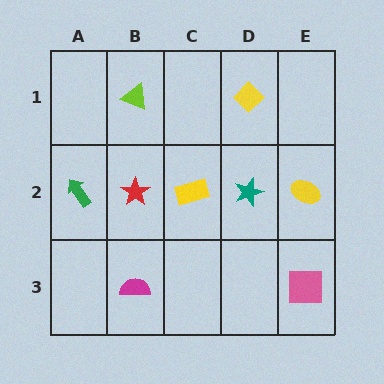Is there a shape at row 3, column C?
No, that cell is empty.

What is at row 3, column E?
A pink square.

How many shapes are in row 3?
2 shapes.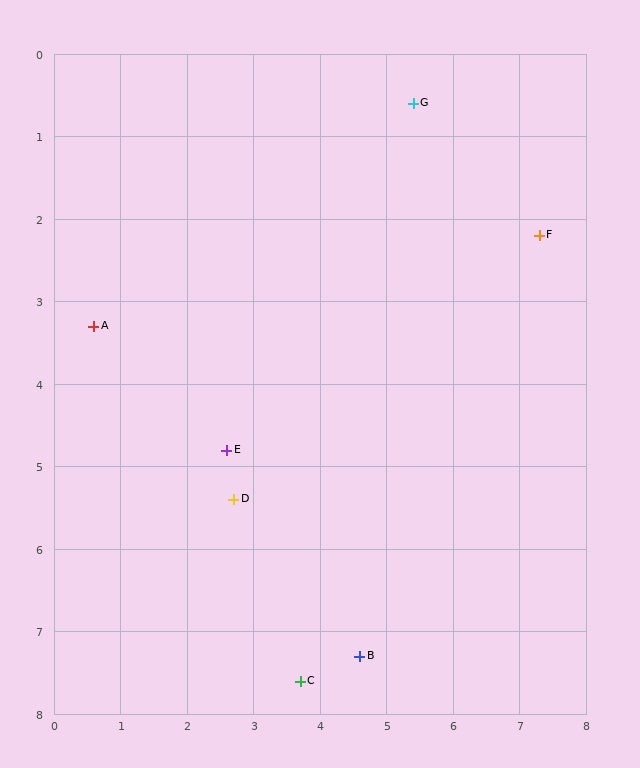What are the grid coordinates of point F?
Point F is at approximately (7.3, 2.2).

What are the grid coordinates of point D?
Point D is at approximately (2.7, 5.4).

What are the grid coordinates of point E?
Point E is at approximately (2.6, 4.8).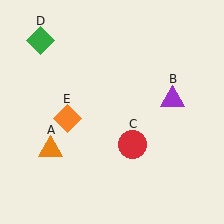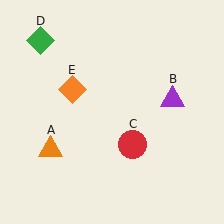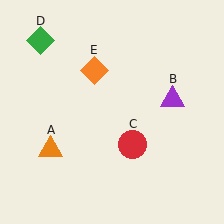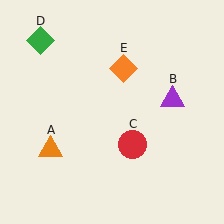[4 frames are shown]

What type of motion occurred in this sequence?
The orange diamond (object E) rotated clockwise around the center of the scene.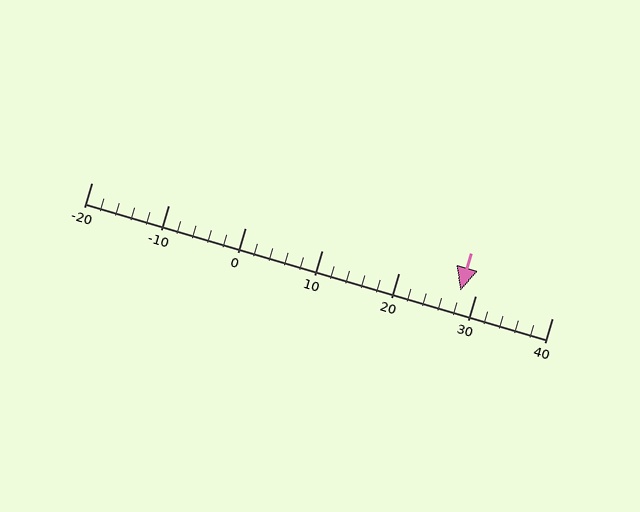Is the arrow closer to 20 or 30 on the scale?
The arrow is closer to 30.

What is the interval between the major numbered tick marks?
The major tick marks are spaced 10 units apart.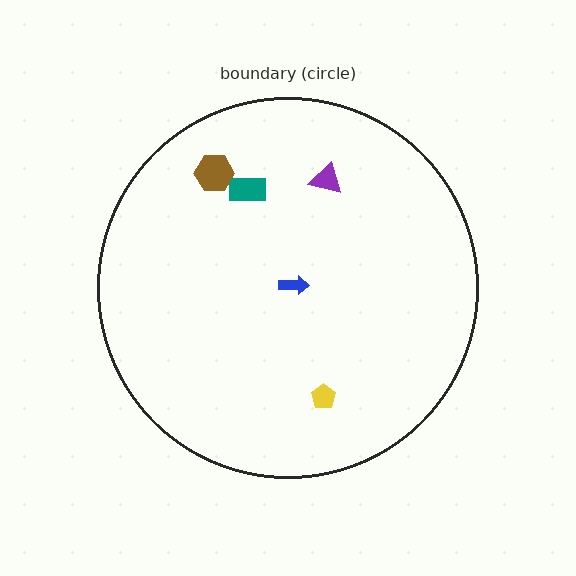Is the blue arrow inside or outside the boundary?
Inside.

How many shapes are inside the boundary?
5 inside, 0 outside.